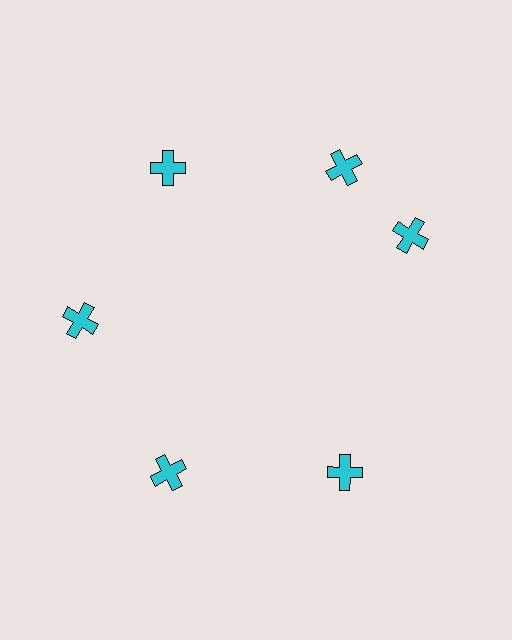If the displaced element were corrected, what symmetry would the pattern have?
It would have 6-fold rotational symmetry — the pattern would map onto itself every 60 degrees.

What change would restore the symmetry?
The symmetry would be restored by rotating it back into even spacing with its neighbors so that all 6 crosses sit at equal angles and equal distance from the center.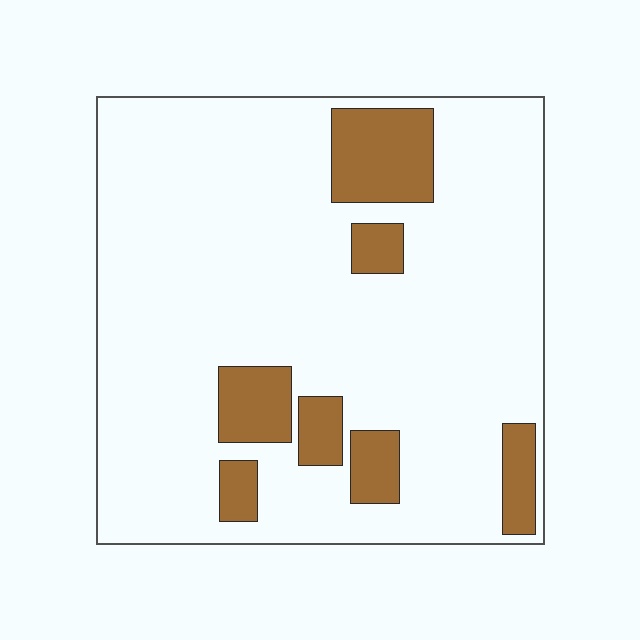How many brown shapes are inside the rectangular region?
7.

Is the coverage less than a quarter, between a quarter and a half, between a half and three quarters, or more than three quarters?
Less than a quarter.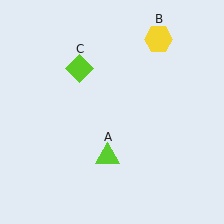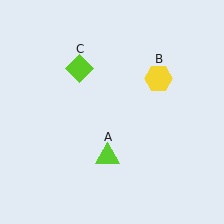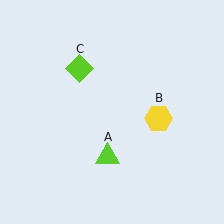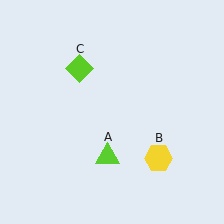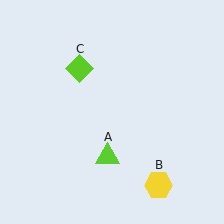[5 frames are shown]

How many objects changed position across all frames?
1 object changed position: yellow hexagon (object B).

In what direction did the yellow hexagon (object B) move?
The yellow hexagon (object B) moved down.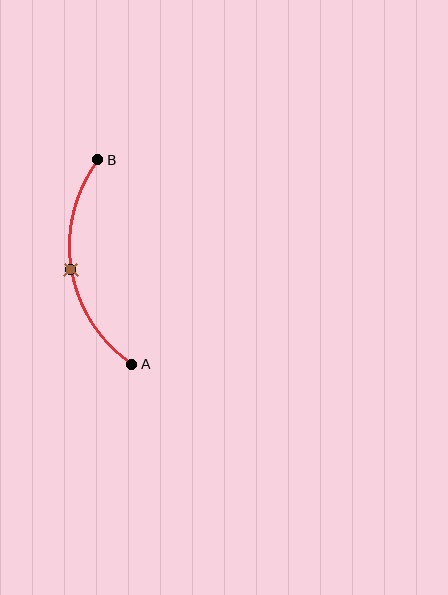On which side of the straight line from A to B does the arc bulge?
The arc bulges to the left of the straight line connecting A and B.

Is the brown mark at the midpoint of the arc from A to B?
Yes. The brown mark lies on the arc at equal arc-length from both A and B — it is the arc midpoint.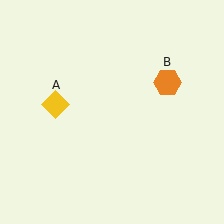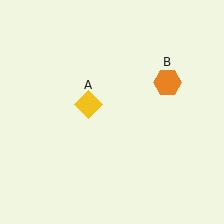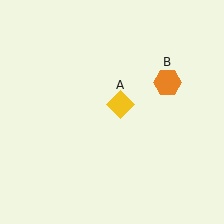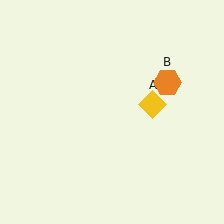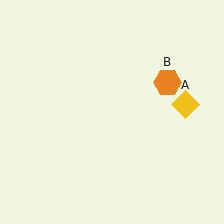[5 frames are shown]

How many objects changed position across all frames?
1 object changed position: yellow diamond (object A).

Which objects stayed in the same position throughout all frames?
Orange hexagon (object B) remained stationary.